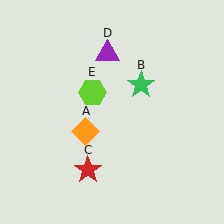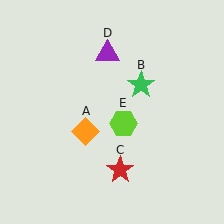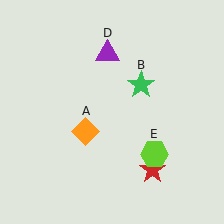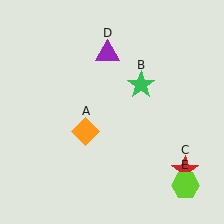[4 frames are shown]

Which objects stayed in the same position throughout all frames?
Orange diamond (object A) and green star (object B) and purple triangle (object D) remained stationary.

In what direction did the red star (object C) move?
The red star (object C) moved right.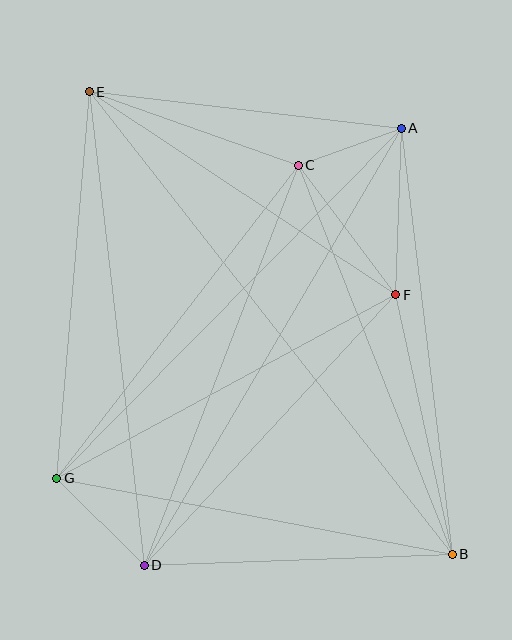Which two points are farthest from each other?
Points B and E are farthest from each other.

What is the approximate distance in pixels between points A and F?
The distance between A and F is approximately 167 pixels.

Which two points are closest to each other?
Points A and C are closest to each other.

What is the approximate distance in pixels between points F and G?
The distance between F and G is approximately 386 pixels.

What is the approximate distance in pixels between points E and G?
The distance between E and G is approximately 388 pixels.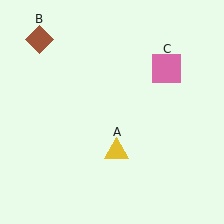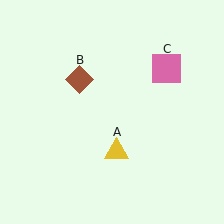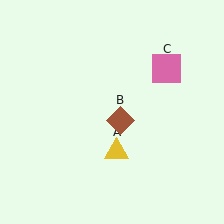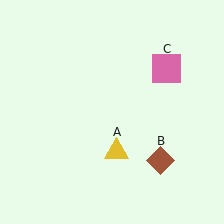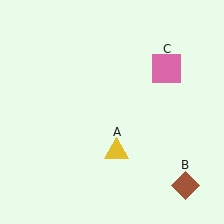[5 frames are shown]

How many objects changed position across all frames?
1 object changed position: brown diamond (object B).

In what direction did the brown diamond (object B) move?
The brown diamond (object B) moved down and to the right.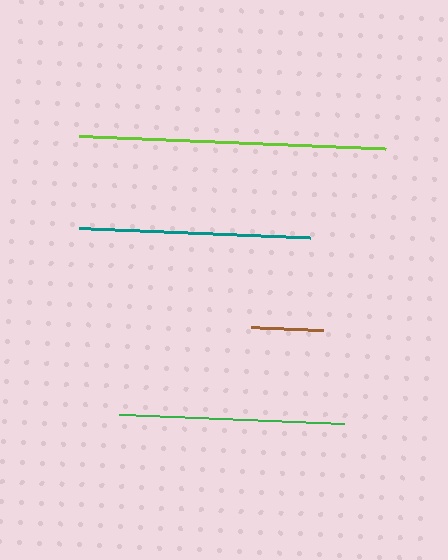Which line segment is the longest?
The lime line is the longest at approximately 307 pixels.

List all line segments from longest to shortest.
From longest to shortest: lime, teal, green, brown.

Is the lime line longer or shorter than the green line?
The lime line is longer than the green line.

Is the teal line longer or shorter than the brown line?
The teal line is longer than the brown line.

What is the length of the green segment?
The green segment is approximately 225 pixels long.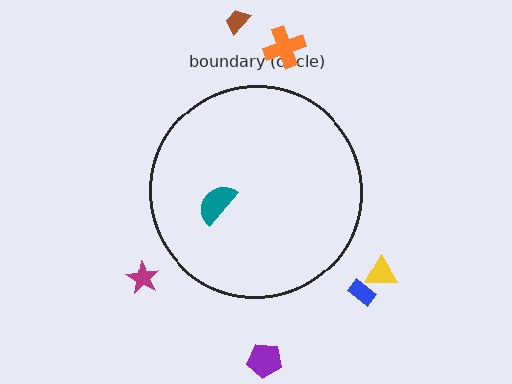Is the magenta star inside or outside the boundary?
Outside.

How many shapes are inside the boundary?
1 inside, 6 outside.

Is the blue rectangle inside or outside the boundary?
Outside.